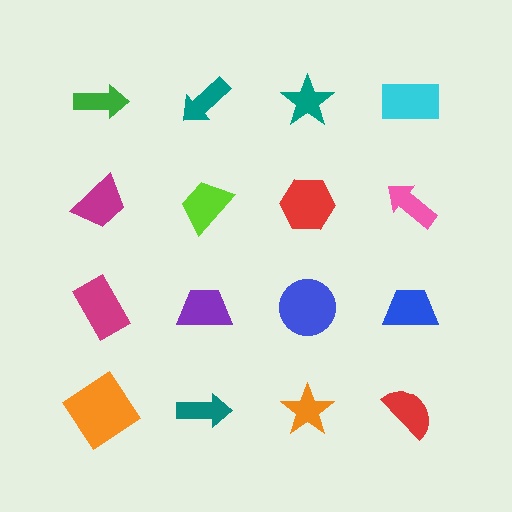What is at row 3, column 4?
A blue trapezoid.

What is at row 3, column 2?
A purple trapezoid.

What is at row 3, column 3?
A blue circle.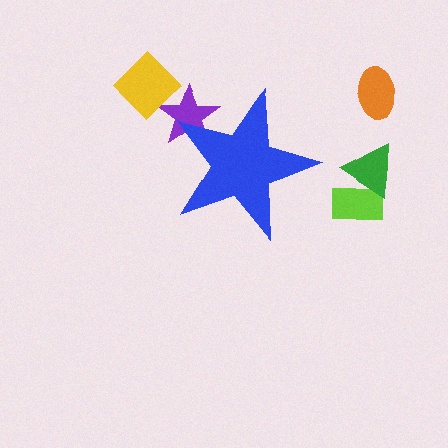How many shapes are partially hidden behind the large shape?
1 shape is partially hidden.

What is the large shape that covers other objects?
A blue star.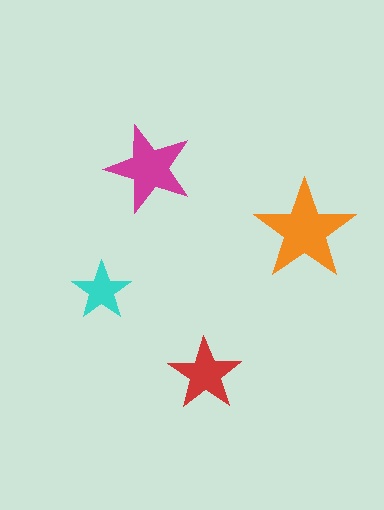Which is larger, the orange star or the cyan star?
The orange one.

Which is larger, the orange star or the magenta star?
The orange one.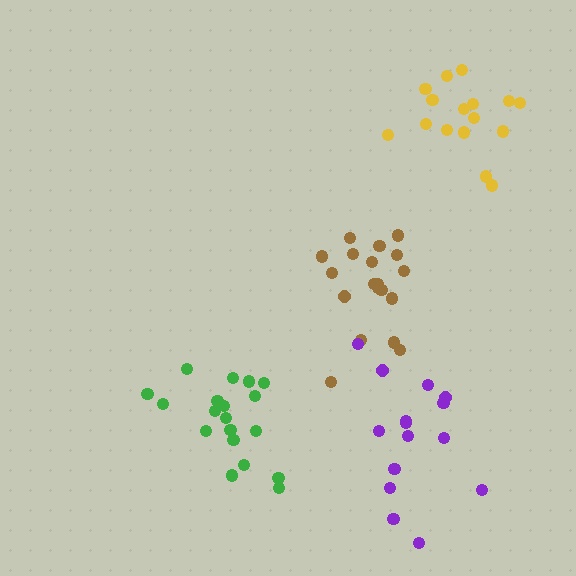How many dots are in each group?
Group 1: 16 dots, Group 2: 19 dots, Group 3: 15 dots, Group 4: 19 dots (69 total).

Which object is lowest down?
The purple cluster is bottommost.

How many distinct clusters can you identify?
There are 4 distinct clusters.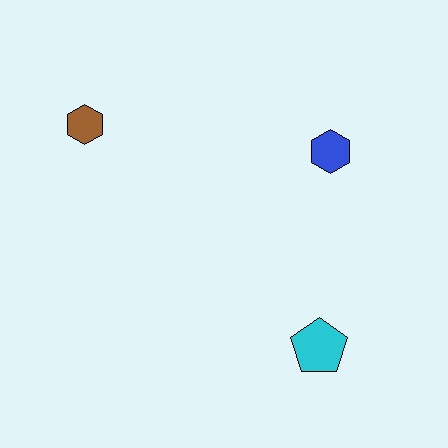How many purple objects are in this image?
There are no purple objects.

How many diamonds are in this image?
There are no diamonds.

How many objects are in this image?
There are 3 objects.